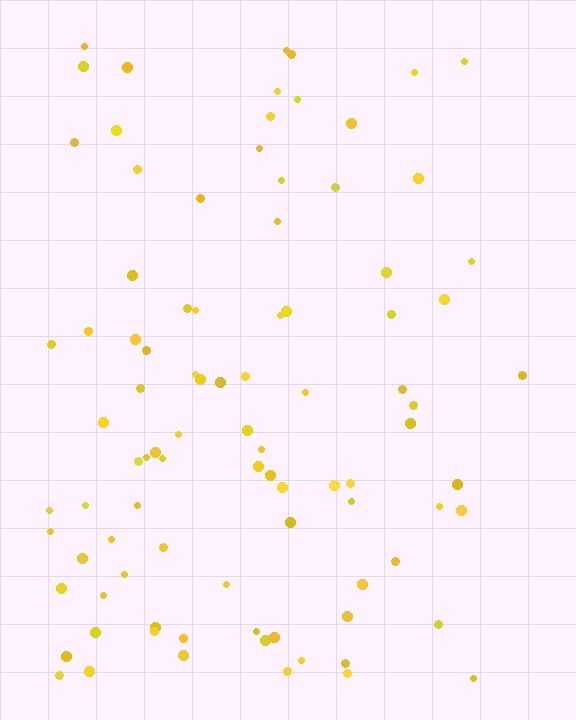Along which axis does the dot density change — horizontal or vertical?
Horizontal.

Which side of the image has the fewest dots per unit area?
The right.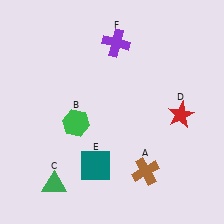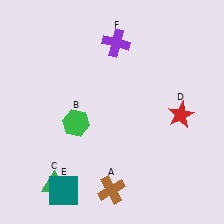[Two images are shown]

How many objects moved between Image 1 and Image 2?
2 objects moved between the two images.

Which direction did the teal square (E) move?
The teal square (E) moved left.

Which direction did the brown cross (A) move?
The brown cross (A) moved left.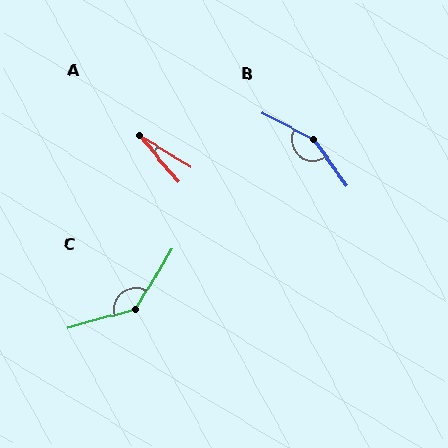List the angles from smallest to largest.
A (18°), C (136°), B (154°).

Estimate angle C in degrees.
Approximately 136 degrees.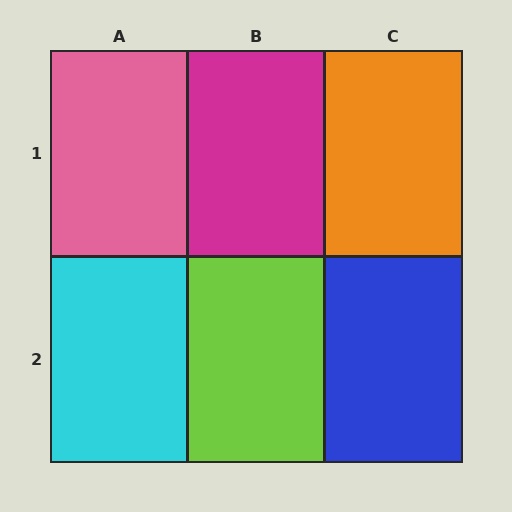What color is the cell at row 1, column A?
Pink.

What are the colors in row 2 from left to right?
Cyan, lime, blue.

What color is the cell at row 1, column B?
Magenta.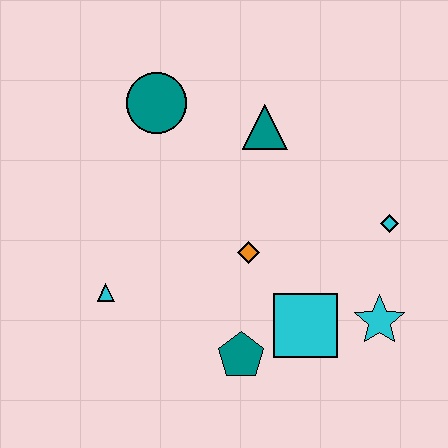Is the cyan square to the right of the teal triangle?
Yes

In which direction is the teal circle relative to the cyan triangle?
The teal circle is above the cyan triangle.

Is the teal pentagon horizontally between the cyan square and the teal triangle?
No